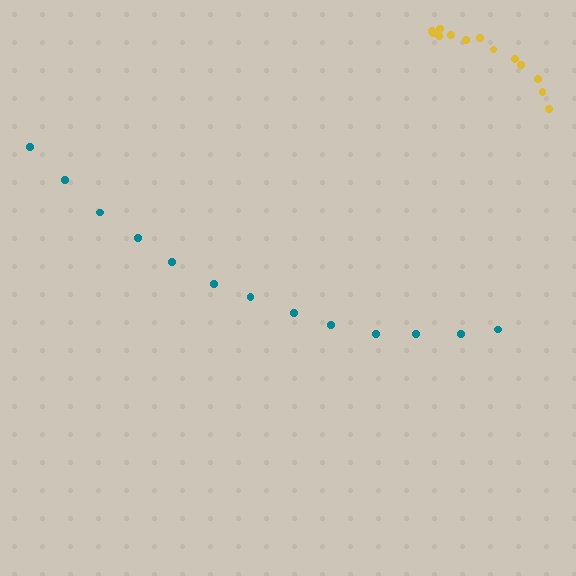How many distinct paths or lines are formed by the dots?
There are 2 distinct paths.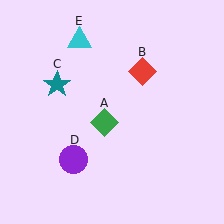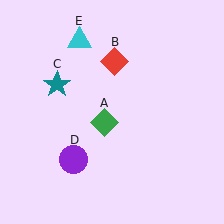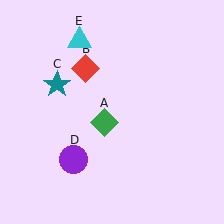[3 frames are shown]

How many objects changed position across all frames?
1 object changed position: red diamond (object B).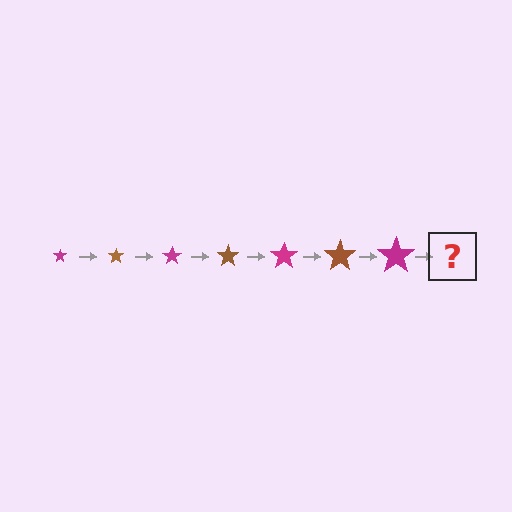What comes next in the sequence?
The next element should be a brown star, larger than the previous one.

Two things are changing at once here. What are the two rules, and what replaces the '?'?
The two rules are that the star grows larger each step and the color cycles through magenta and brown. The '?' should be a brown star, larger than the previous one.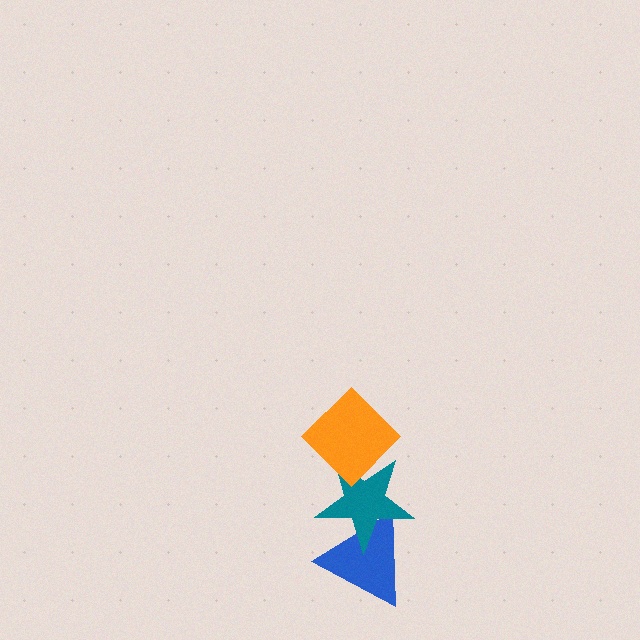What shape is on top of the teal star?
The orange diamond is on top of the teal star.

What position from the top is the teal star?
The teal star is 2nd from the top.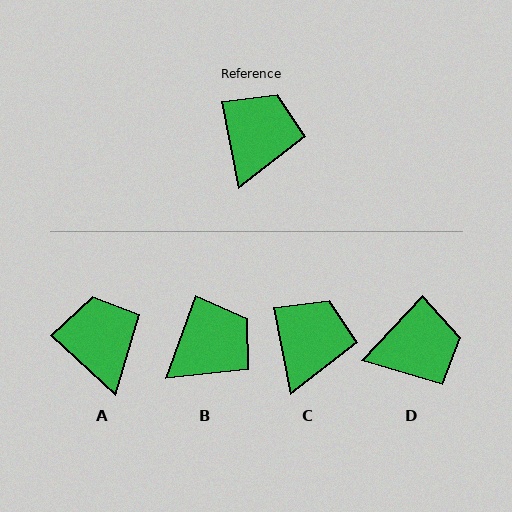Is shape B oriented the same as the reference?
No, it is off by about 31 degrees.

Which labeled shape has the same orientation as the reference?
C.